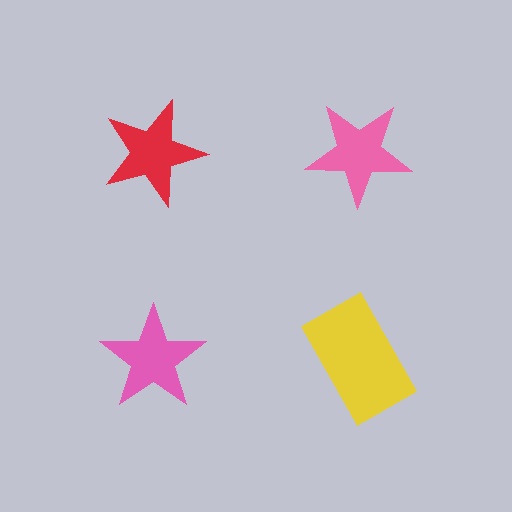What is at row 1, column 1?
A red star.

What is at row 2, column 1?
A pink star.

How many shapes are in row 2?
2 shapes.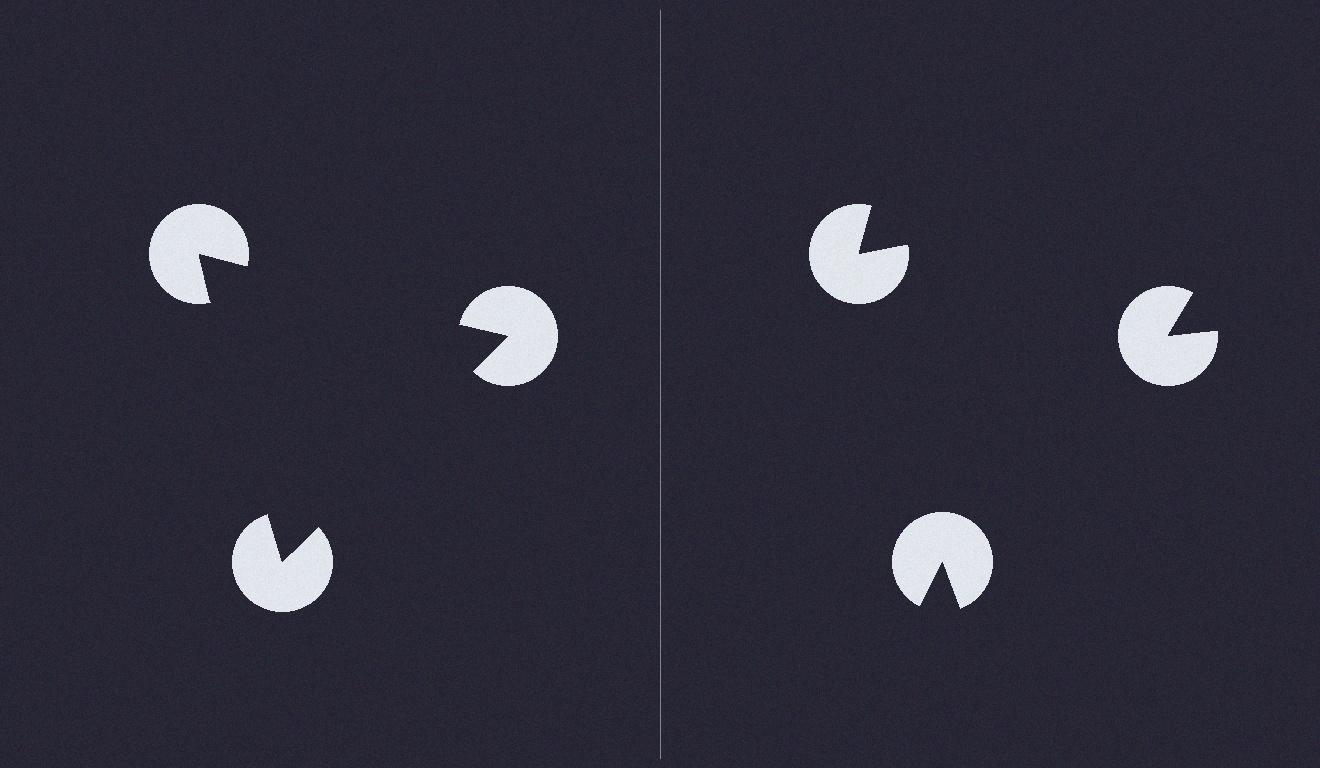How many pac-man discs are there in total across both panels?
6 — 3 on each side.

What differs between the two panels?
The pac-man discs are positioned identically on both sides; only the wedge orientations differ. On the left they align to a triangle; on the right they are misaligned.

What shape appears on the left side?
An illusory triangle.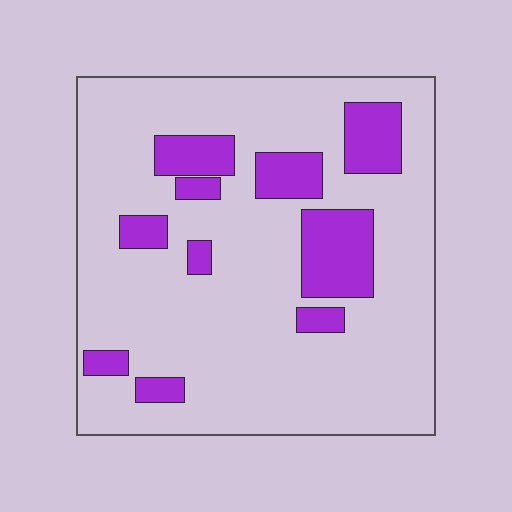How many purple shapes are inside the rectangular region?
10.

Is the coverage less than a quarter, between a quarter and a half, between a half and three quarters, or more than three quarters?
Less than a quarter.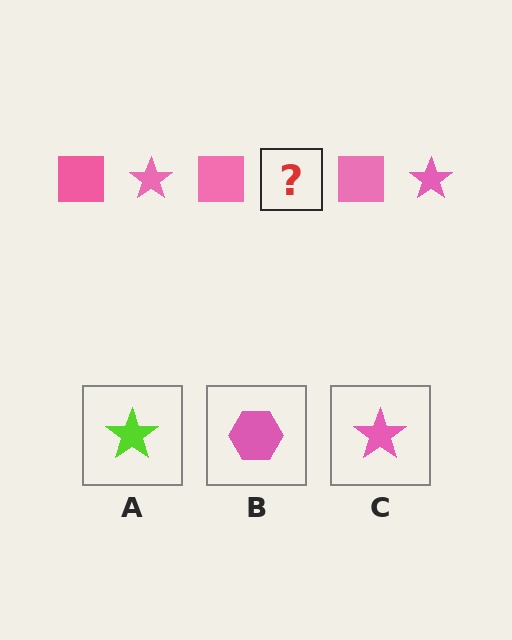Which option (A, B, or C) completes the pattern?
C.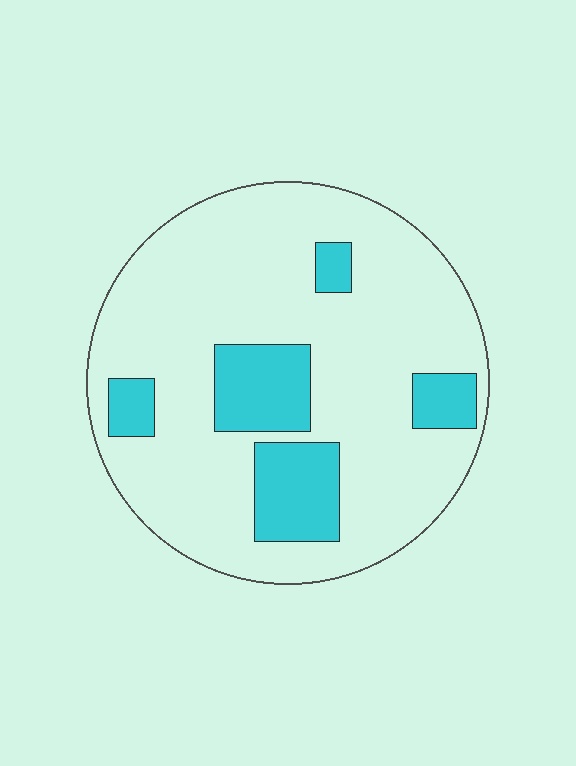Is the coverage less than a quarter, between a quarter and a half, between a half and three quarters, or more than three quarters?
Less than a quarter.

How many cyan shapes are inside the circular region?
5.